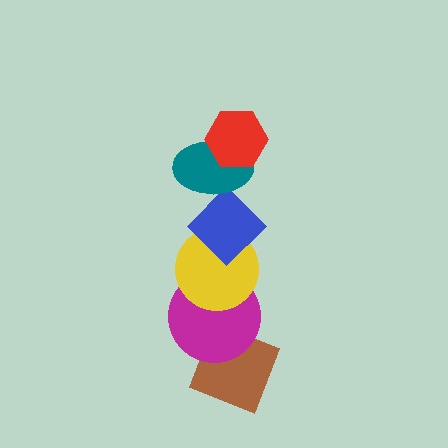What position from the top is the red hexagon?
The red hexagon is 1st from the top.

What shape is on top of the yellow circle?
The blue diamond is on top of the yellow circle.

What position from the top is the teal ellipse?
The teal ellipse is 2nd from the top.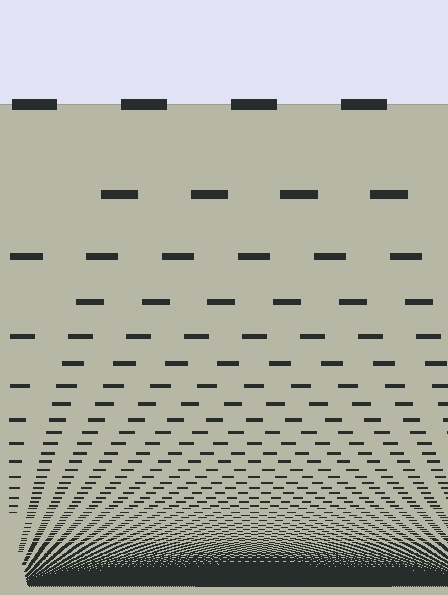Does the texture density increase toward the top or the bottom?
Density increases toward the bottom.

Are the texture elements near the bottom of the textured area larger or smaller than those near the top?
Smaller. The gradient is inverted — elements near the bottom are smaller and denser.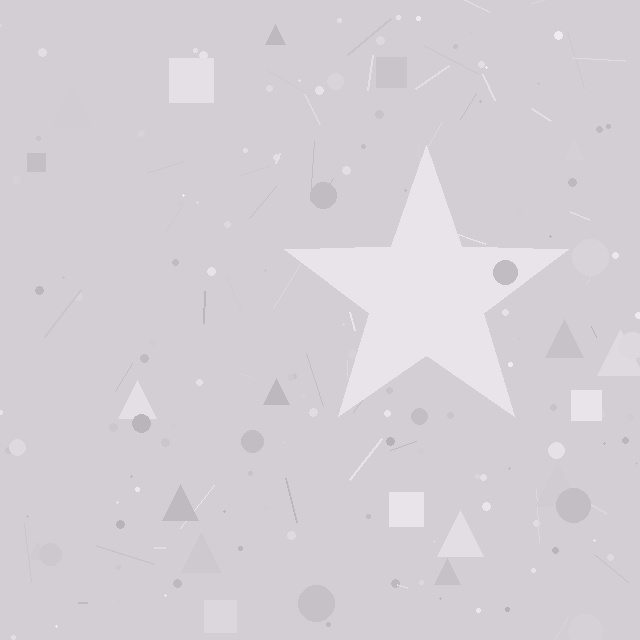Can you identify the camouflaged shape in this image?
The camouflaged shape is a star.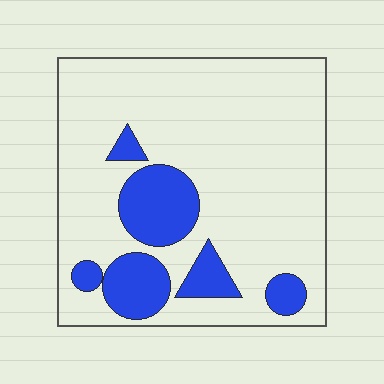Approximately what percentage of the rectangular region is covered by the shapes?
Approximately 20%.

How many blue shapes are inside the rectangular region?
6.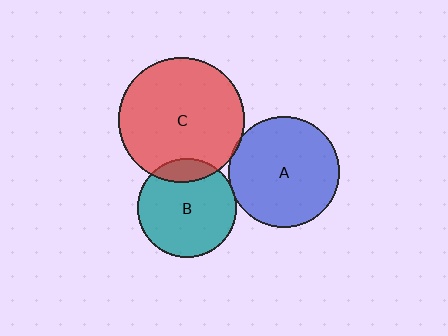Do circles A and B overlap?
Yes.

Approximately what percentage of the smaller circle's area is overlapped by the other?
Approximately 5%.